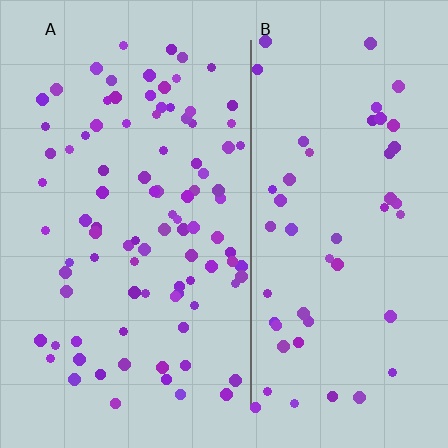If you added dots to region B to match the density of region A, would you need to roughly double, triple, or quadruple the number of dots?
Approximately double.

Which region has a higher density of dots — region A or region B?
A (the left).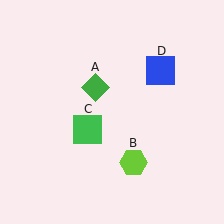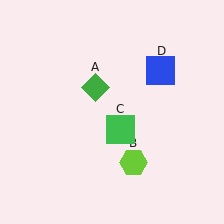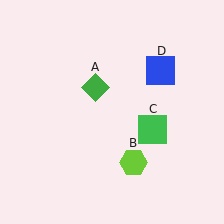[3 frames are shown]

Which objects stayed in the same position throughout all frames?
Green diamond (object A) and lime hexagon (object B) and blue square (object D) remained stationary.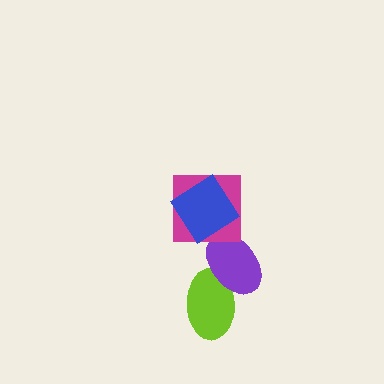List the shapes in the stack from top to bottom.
From top to bottom: the blue diamond, the magenta square, the purple ellipse, the lime ellipse.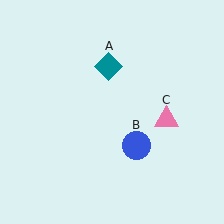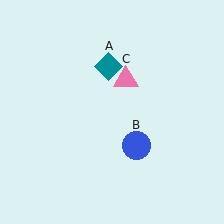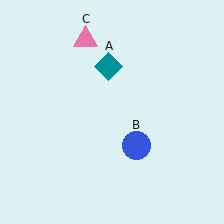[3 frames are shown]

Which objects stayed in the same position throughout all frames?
Teal diamond (object A) and blue circle (object B) remained stationary.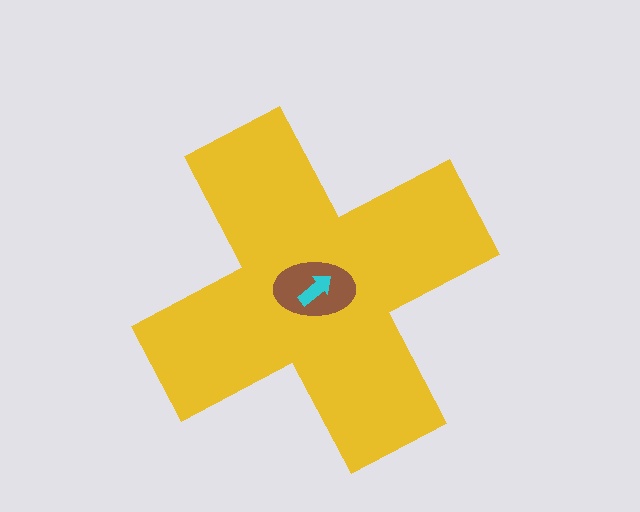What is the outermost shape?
The yellow cross.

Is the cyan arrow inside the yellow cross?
Yes.